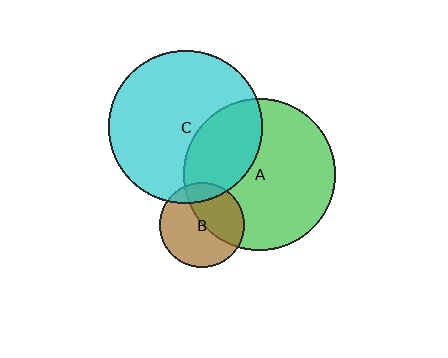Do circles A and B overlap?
Yes.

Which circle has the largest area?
Circle C (cyan).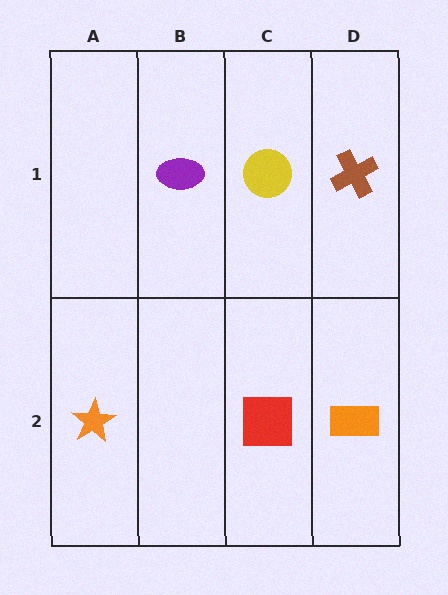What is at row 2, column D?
An orange rectangle.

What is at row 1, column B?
A purple ellipse.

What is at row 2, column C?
A red square.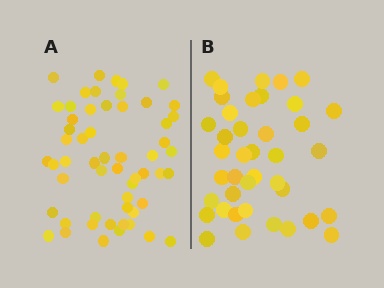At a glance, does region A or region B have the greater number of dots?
Region A (the left region) has more dots.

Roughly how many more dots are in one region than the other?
Region A has approximately 15 more dots than region B.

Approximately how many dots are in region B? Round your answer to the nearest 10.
About 40 dots.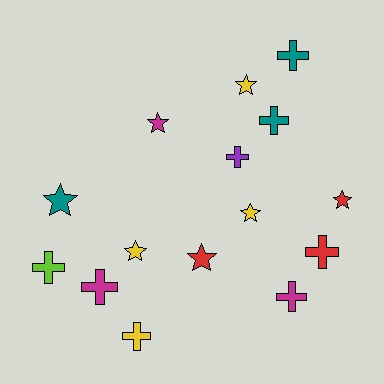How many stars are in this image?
There are 7 stars.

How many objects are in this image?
There are 15 objects.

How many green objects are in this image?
There are no green objects.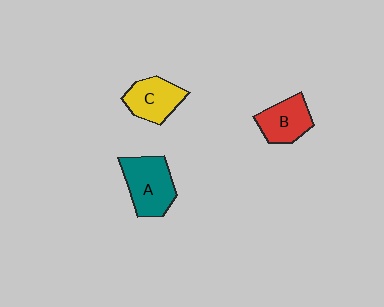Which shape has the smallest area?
Shape B (red).